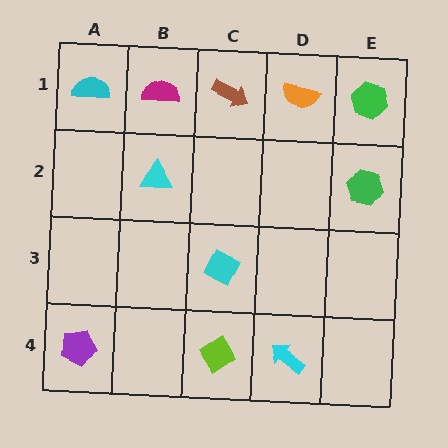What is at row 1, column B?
A magenta semicircle.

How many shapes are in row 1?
5 shapes.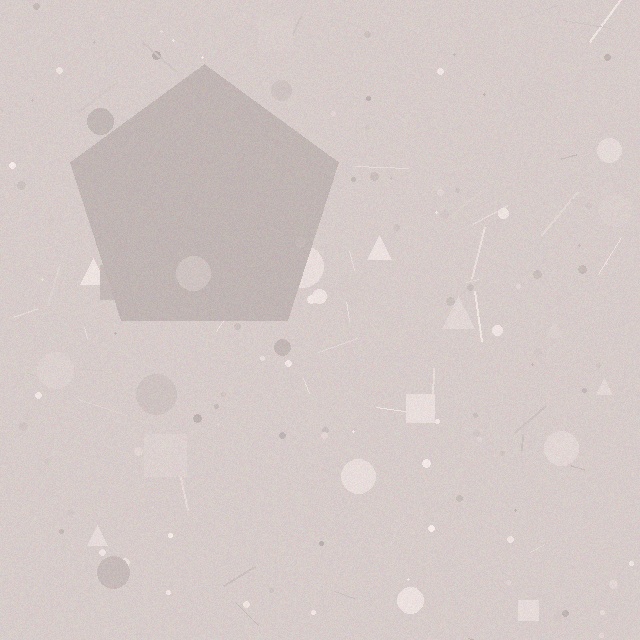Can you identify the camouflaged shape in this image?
The camouflaged shape is a pentagon.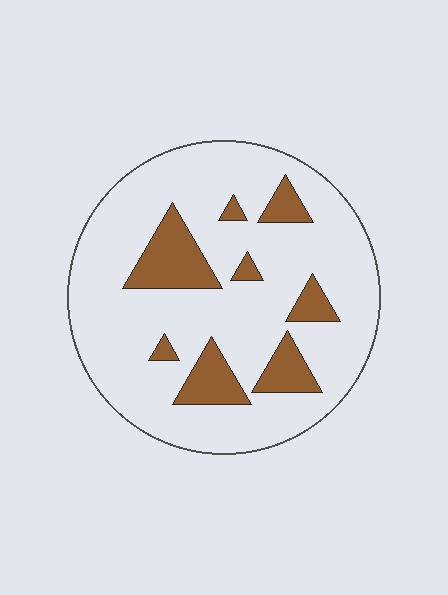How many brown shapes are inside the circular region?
8.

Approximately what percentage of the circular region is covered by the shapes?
Approximately 20%.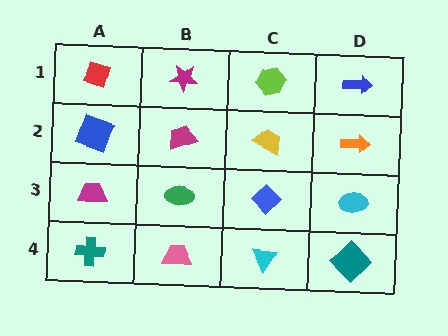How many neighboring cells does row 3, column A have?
3.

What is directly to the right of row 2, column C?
An orange arrow.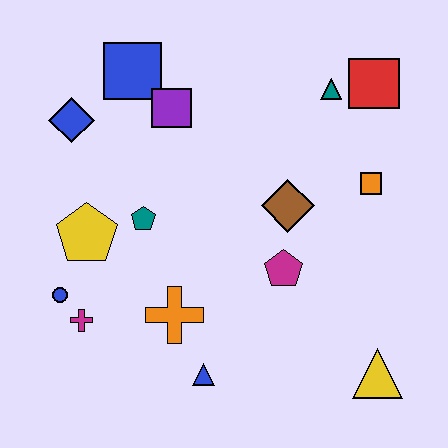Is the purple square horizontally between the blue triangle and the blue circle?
Yes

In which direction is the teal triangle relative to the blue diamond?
The teal triangle is to the right of the blue diamond.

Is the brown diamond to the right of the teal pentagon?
Yes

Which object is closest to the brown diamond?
The magenta pentagon is closest to the brown diamond.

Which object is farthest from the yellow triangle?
The blue diamond is farthest from the yellow triangle.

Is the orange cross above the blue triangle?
Yes